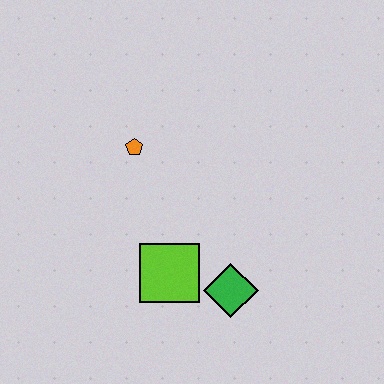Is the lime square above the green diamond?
Yes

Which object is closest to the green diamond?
The lime square is closest to the green diamond.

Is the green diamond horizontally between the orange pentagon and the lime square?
No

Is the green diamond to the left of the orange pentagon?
No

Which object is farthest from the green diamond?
The orange pentagon is farthest from the green diamond.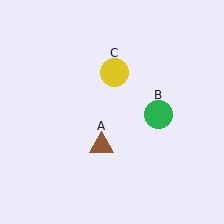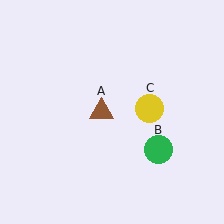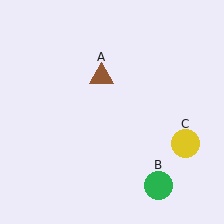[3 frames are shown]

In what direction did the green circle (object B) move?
The green circle (object B) moved down.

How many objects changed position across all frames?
3 objects changed position: brown triangle (object A), green circle (object B), yellow circle (object C).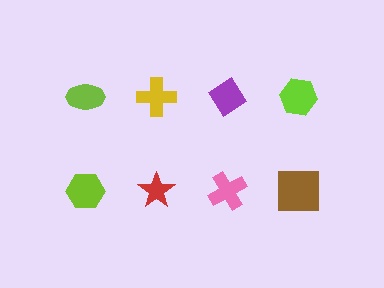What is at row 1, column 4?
A lime hexagon.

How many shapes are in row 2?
4 shapes.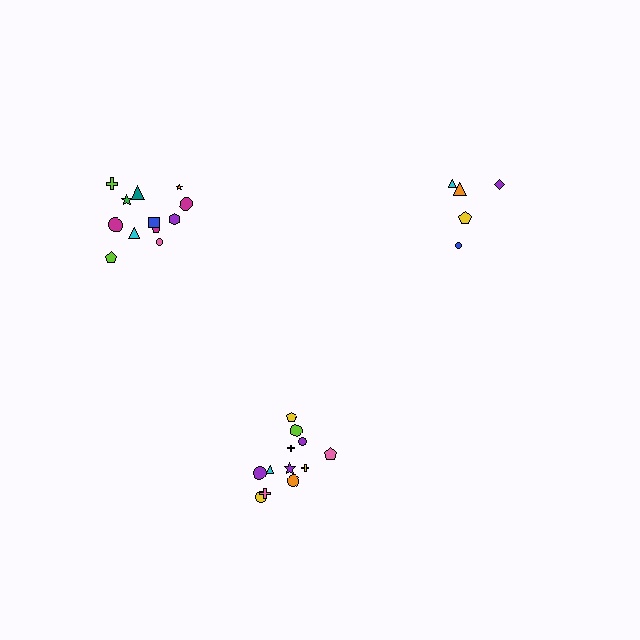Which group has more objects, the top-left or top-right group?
The top-left group.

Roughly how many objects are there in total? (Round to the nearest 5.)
Roughly 30 objects in total.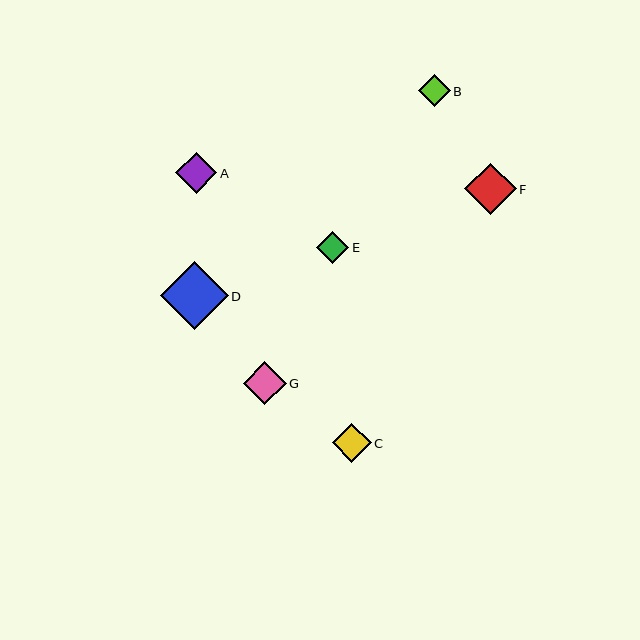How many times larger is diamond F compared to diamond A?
Diamond F is approximately 1.2 times the size of diamond A.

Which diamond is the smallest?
Diamond B is the smallest with a size of approximately 32 pixels.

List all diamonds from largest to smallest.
From largest to smallest: D, F, G, A, C, E, B.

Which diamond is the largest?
Diamond D is the largest with a size of approximately 68 pixels.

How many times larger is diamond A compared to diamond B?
Diamond A is approximately 1.3 times the size of diamond B.